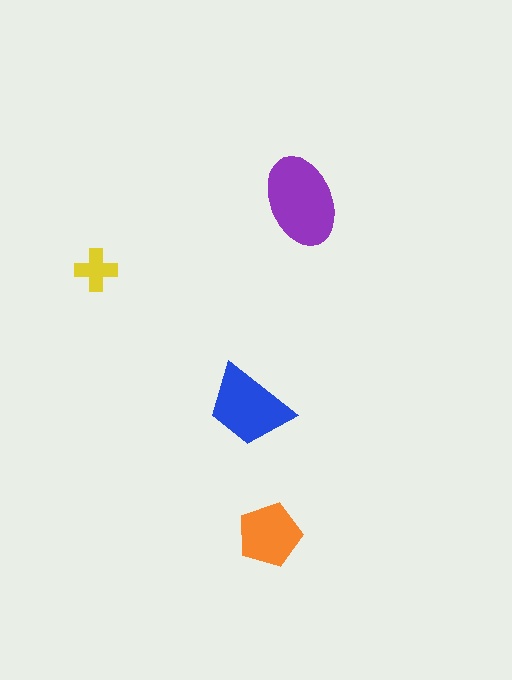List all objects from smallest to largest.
The yellow cross, the orange pentagon, the blue trapezoid, the purple ellipse.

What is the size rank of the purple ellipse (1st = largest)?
1st.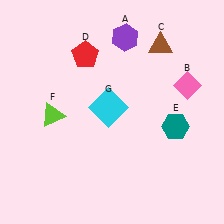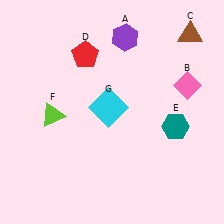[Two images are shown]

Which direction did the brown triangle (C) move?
The brown triangle (C) moved right.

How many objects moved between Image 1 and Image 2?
1 object moved between the two images.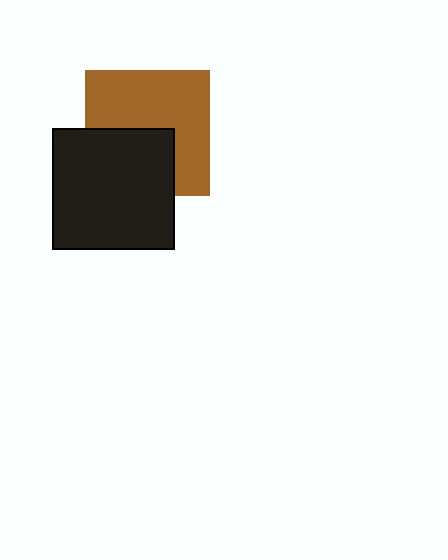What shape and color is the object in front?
The object in front is a black square.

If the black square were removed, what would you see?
You would see the complete brown square.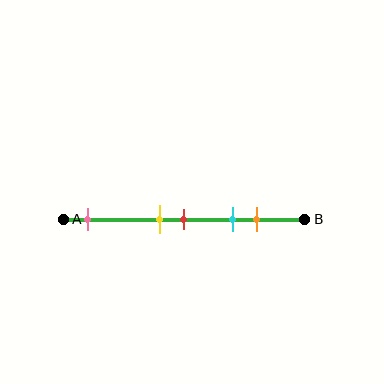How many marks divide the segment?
There are 5 marks dividing the segment.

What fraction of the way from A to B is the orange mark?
The orange mark is approximately 80% (0.8) of the way from A to B.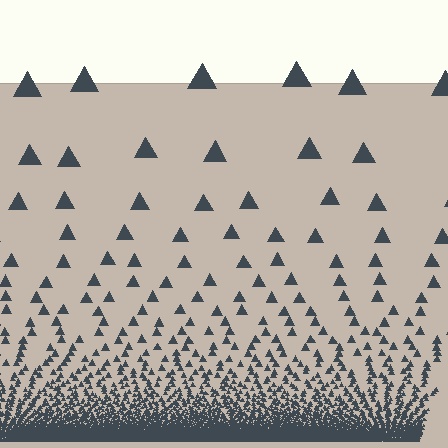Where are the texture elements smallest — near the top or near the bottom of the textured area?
Near the bottom.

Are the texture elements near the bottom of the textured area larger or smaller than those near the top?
Smaller. The gradient is inverted — elements near the bottom are smaller and denser.